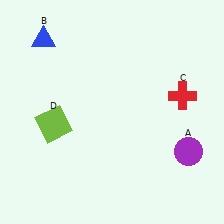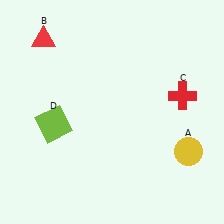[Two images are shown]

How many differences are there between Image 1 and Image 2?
There are 2 differences between the two images.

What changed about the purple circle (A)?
In Image 1, A is purple. In Image 2, it changed to yellow.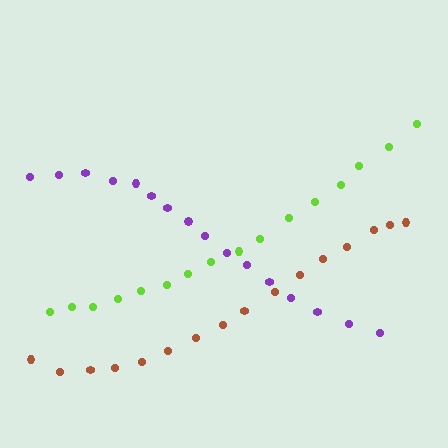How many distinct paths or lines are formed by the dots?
There are 3 distinct paths.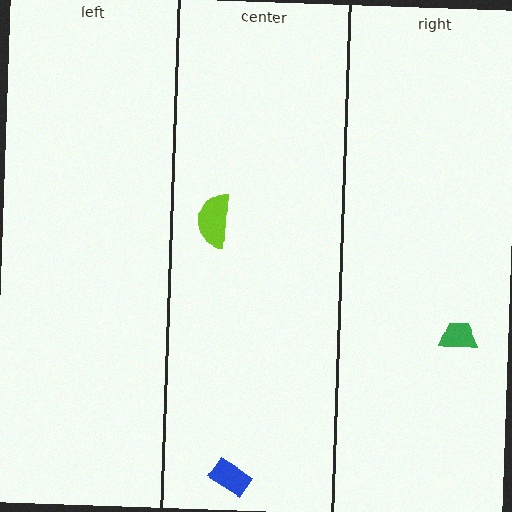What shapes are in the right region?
The green trapezoid.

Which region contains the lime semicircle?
The center region.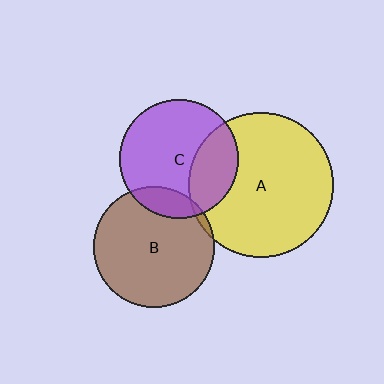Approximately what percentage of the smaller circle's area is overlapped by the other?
Approximately 30%.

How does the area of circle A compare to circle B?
Approximately 1.4 times.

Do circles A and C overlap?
Yes.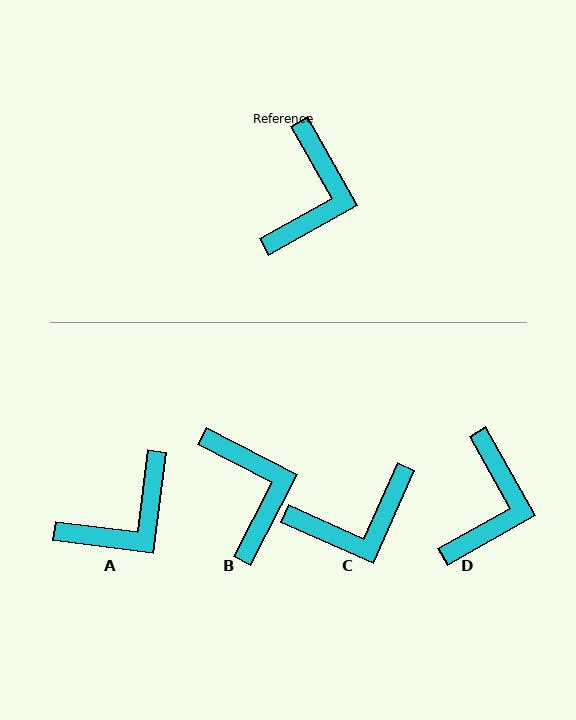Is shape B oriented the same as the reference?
No, it is off by about 33 degrees.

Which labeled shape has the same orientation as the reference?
D.